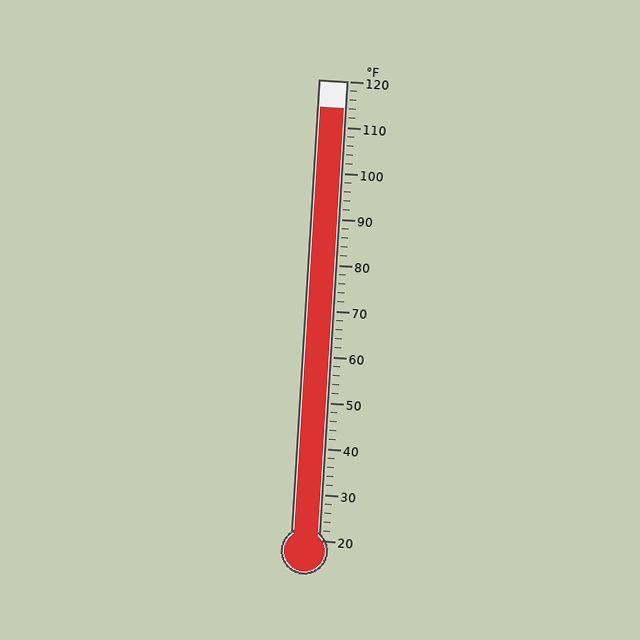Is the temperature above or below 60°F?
The temperature is above 60°F.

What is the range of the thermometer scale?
The thermometer scale ranges from 20°F to 120°F.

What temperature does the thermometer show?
The thermometer shows approximately 114°F.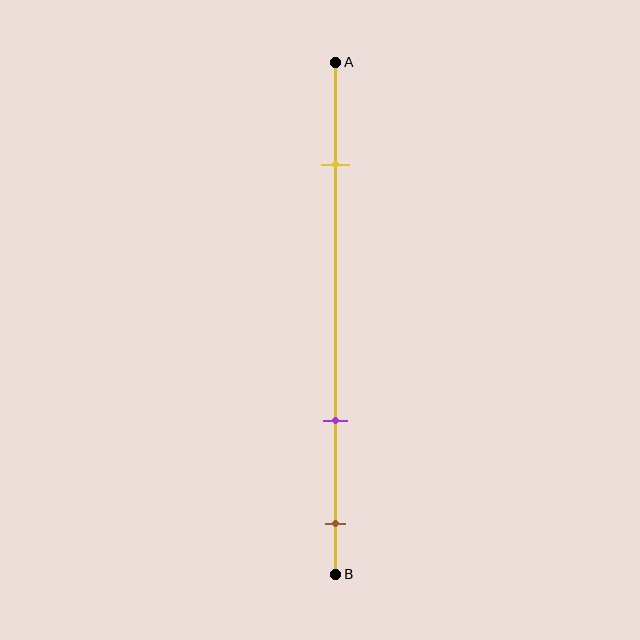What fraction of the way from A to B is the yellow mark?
The yellow mark is approximately 20% (0.2) of the way from A to B.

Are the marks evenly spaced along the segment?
No, the marks are not evenly spaced.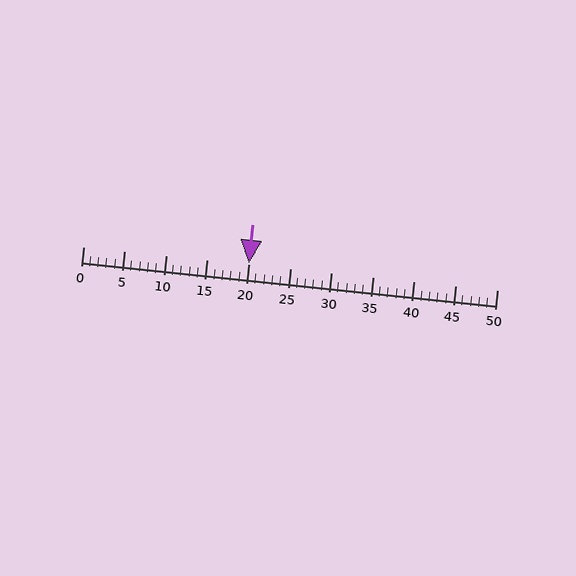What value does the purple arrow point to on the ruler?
The purple arrow points to approximately 20.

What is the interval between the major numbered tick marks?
The major tick marks are spaced 5 units apart.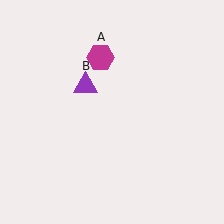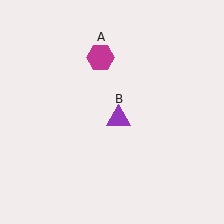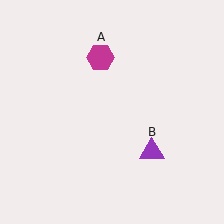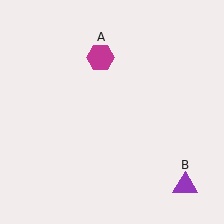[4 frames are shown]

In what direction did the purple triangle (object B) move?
The purple triangle (object B) moved down and to the right.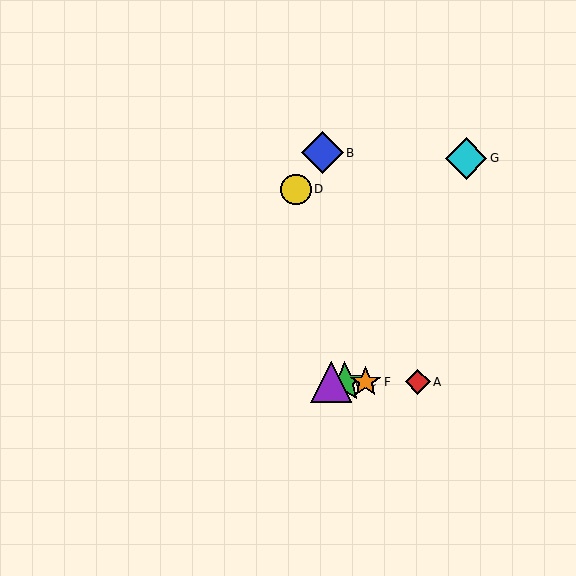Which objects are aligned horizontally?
Objects A, C, E, F are aligned horizontally.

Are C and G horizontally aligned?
No, C is at y≈382 and G is at y≈158.